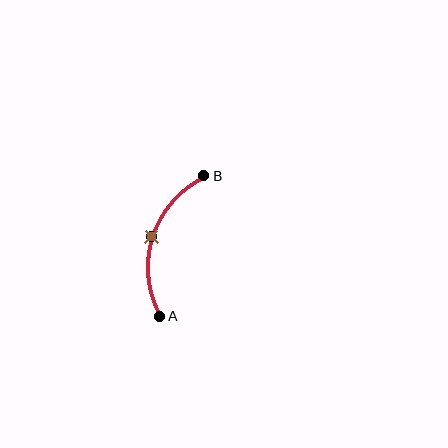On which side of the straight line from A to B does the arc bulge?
The arc bulges to the left of the straight line connecting A and B.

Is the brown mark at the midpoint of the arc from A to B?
Yes. The brown mark lies on the arc at equal arc-length from both A and B — it is the arc midpoint.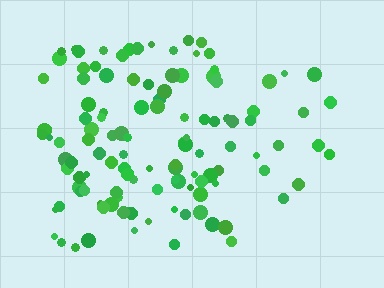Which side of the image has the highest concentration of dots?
The left.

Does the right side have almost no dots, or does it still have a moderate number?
Still a moderate number, just noticeably fewer than the left.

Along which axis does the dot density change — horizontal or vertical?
Horizontal.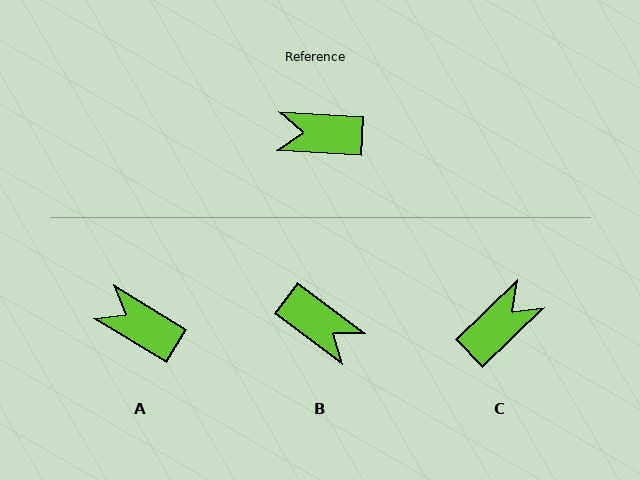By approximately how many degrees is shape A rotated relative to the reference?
Approximately 28 degrees clockwise.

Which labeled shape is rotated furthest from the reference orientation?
B, about 147 degrees away.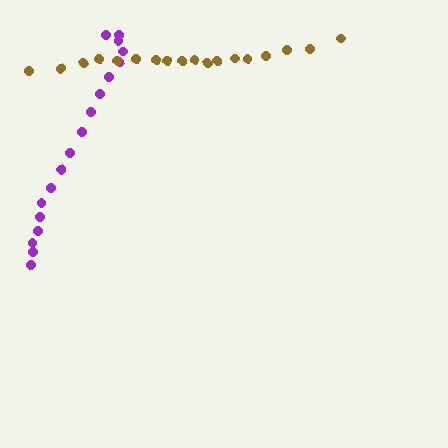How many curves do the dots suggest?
There are 2 distinct paths.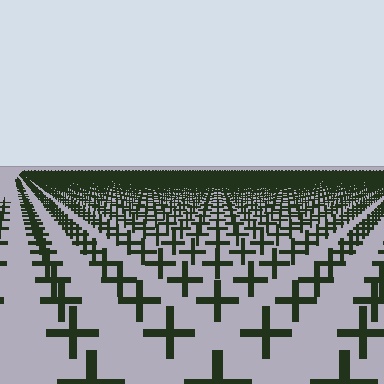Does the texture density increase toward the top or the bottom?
Density increases toward the top.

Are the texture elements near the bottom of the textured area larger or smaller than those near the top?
Larger. Near the bottom, elements are closer to the viewer and appear at a bigger on-screen size.